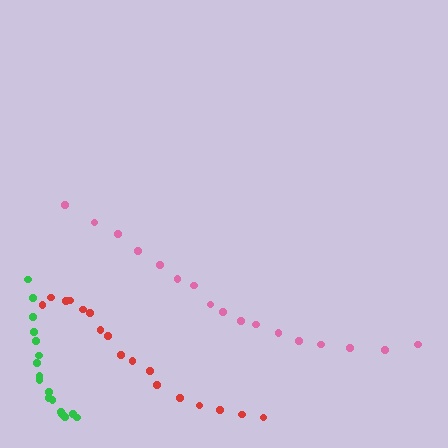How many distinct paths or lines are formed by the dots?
There are 3 distinct paths.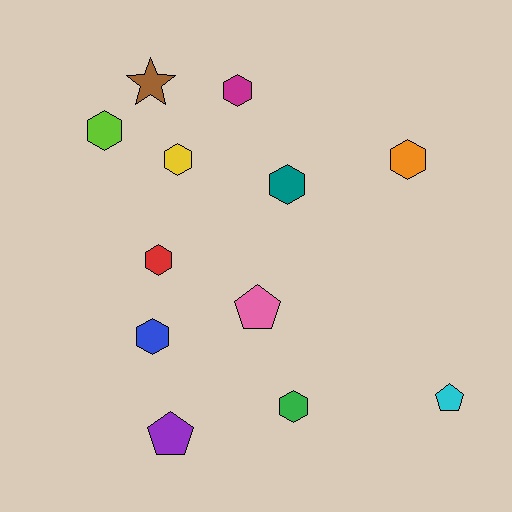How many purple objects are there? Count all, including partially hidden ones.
There is 1 purple object.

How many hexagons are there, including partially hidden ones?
There are 8 hexagons.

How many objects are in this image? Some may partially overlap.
There are 12 objects.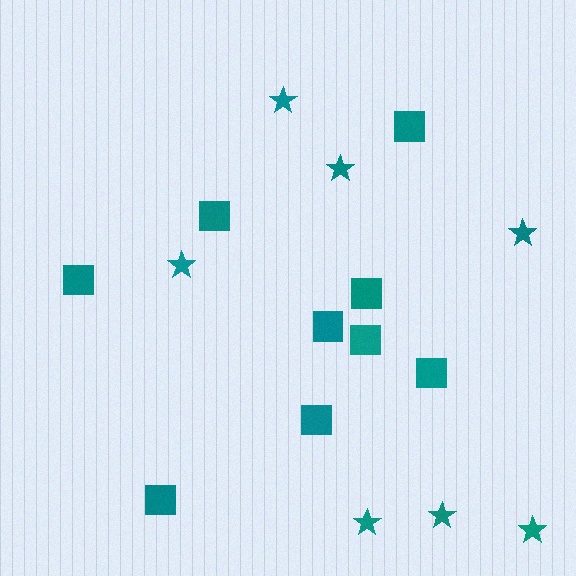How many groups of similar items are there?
There are 2 groups: one group of squares (9) and one group of stars (7).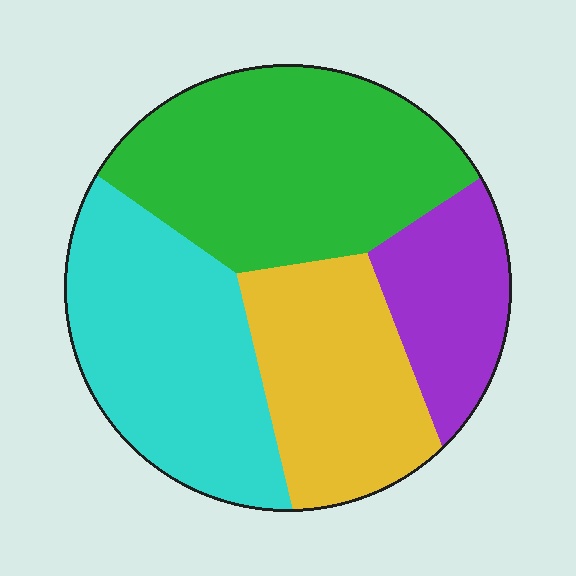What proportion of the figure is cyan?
Cyan covers roughly 30% of the figure.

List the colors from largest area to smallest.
From largest to smallest: green, cyan, yellow, purple.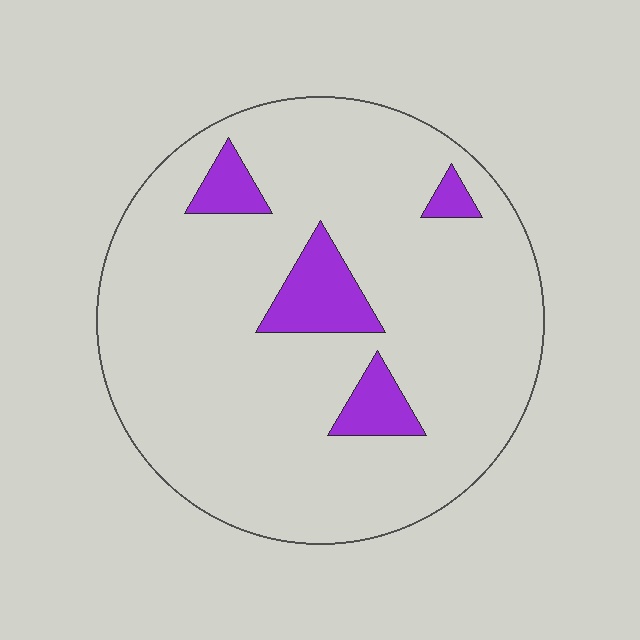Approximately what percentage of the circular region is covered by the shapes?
Approximately 10%.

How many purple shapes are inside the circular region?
4.